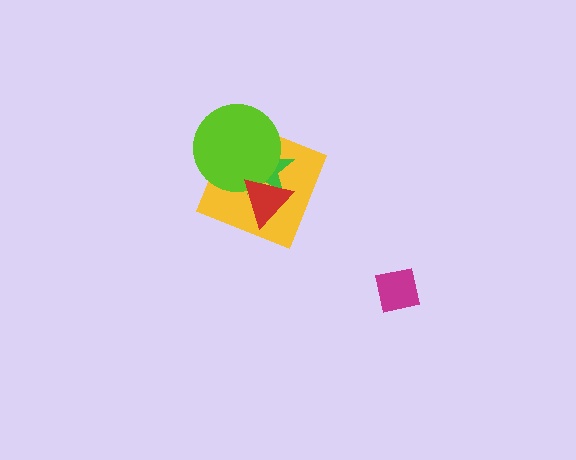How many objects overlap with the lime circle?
3 objects overlap with the lime circle.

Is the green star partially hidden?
Yes, it is partially covered by another shape.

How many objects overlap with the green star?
3 objects overlap with the green star.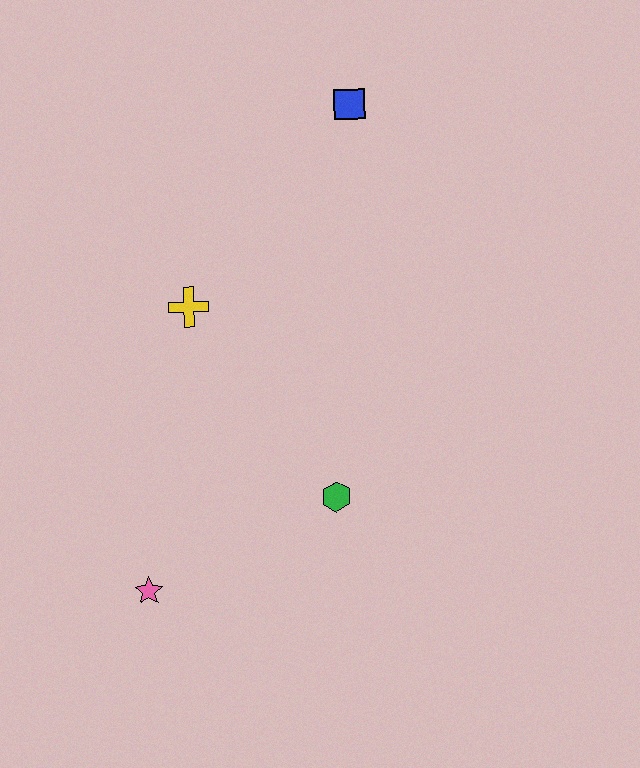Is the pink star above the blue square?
No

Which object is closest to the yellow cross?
The green hexagon is closest to the yellow cross.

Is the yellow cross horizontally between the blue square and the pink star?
Yes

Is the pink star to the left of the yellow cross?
Yes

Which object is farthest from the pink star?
The blue square is farthest from the pink star.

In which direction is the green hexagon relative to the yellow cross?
The green hexagon is below the yellow cross.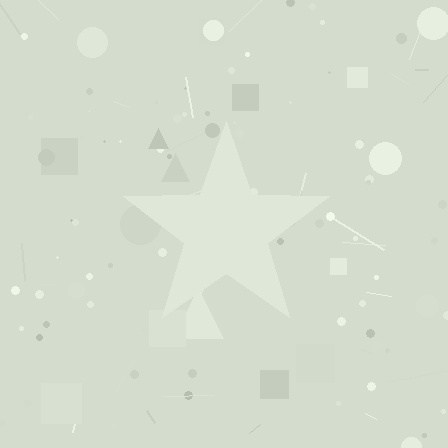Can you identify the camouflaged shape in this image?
The camouflaged shape is a star.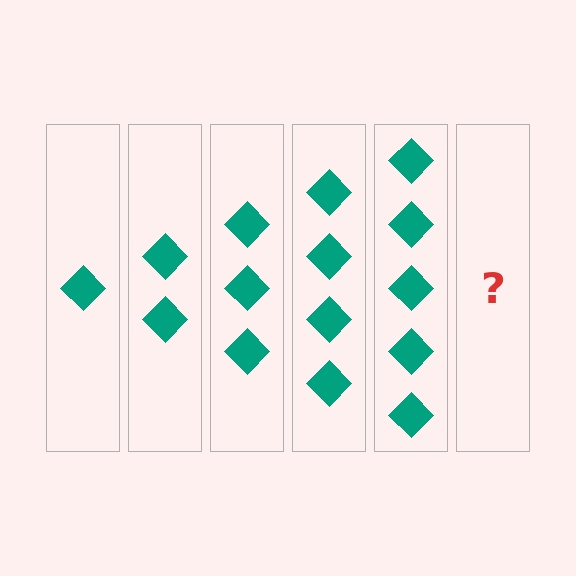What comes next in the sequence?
The next element should be 6 diamonds.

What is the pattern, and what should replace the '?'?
The pattern is that each step adds one more diamond. The '?' should be 6 diamonds.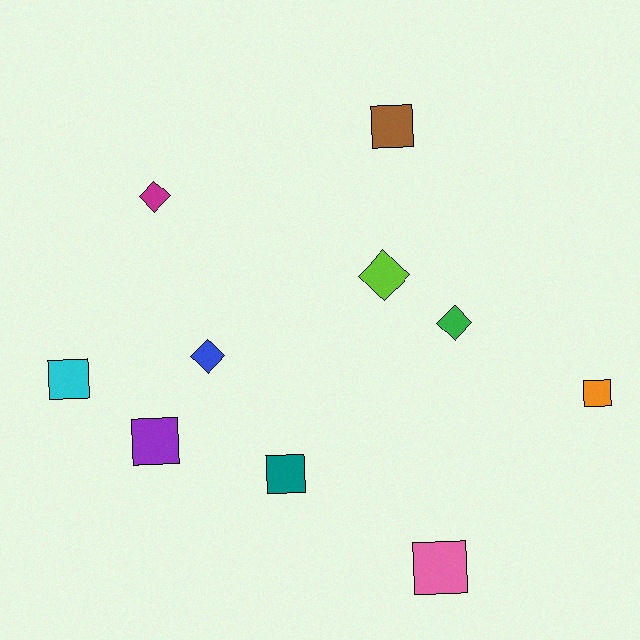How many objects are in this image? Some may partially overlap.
There are 10 objects.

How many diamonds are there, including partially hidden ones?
There are 4 diamonds.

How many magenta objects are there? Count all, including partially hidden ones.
There is 1 magenta object.